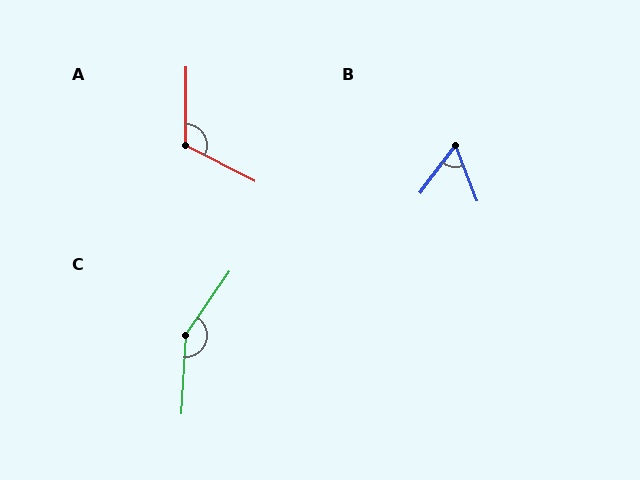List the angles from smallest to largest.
B (58°), A (117°), C (149°).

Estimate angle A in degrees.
Approximately 117 degrees.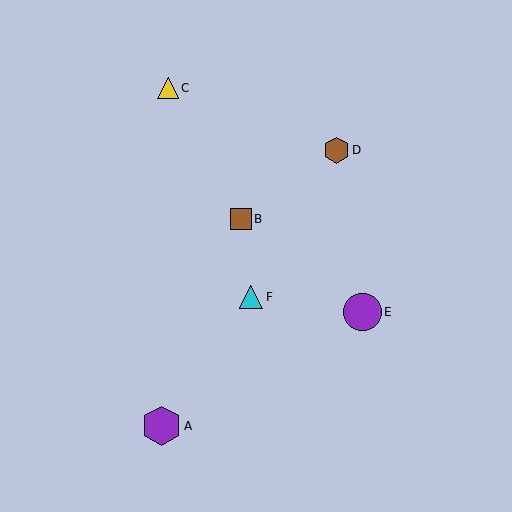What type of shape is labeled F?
Shape F is a cyan triangle.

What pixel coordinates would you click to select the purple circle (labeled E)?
Click at (362, 312) to select the purple circle E.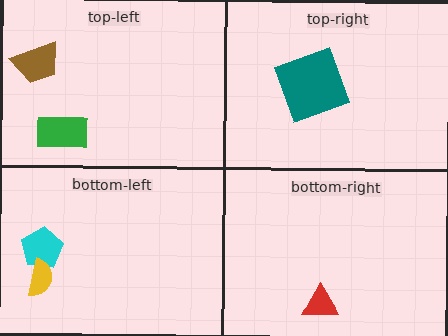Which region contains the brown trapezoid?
The top-left region.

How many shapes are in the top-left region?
2.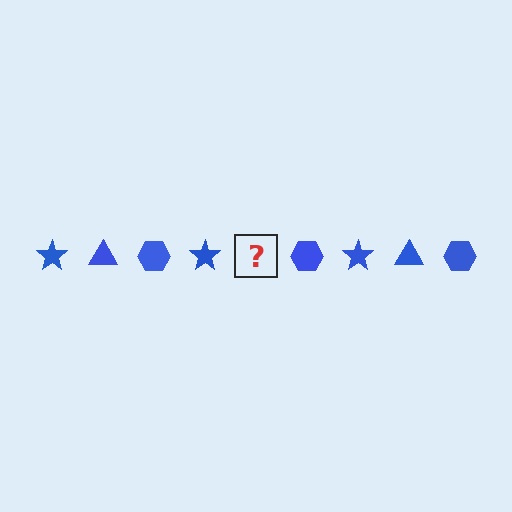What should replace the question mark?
The question mark should be replaced with a blue triangle.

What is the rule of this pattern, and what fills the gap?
The rule is that the pattern cycles through star, triangle, hexagon shapes in blue. The gap should be filled with a blue triangle.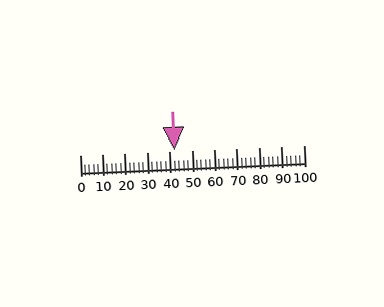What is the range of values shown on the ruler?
The ruler shows values from 0 to 100.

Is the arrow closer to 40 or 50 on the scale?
The arrow is closer to 40.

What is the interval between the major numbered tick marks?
The major tick marks are spaced 10 units apart.